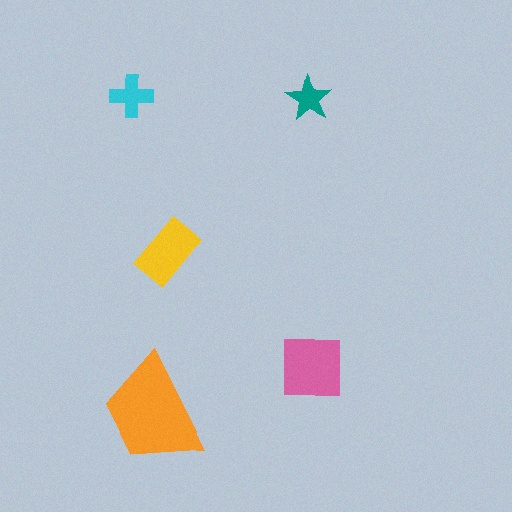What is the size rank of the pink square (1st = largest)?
2nd.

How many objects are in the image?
There are 5 objects in the image.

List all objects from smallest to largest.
The teal star, the cyan cross, the yellow rectangle, the pink square, the orange trapezoid.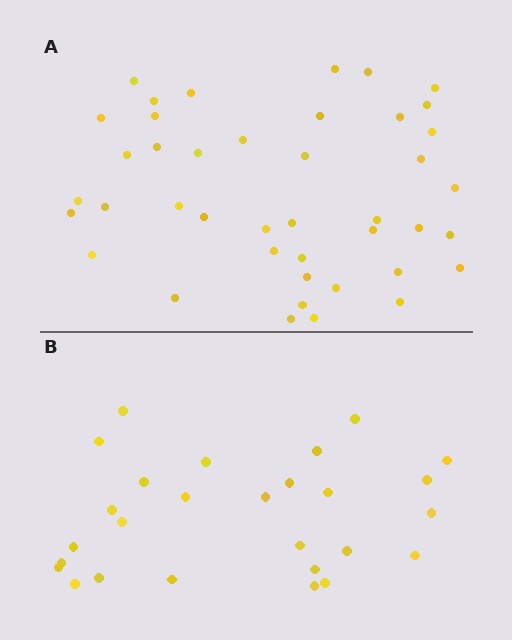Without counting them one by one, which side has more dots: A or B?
Region A (the top region) has more dots.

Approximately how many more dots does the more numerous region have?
Region A has approximately 15 more dots than region B.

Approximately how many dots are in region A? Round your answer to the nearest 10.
About 40 dots. (The exact count is 42, which rounds to 40.)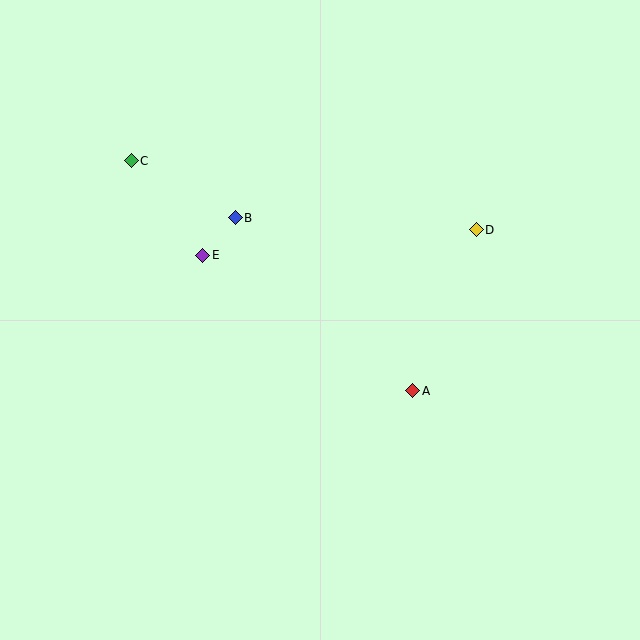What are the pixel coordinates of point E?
Point E is at (203, 255).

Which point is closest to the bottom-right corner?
Point A is closest to the bottom-right corner.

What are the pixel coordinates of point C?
Point C is at (131, 161).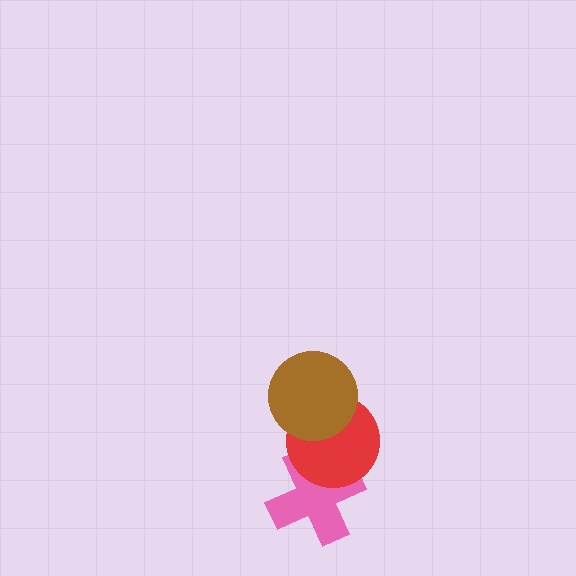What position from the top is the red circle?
The red circle is 2nd from the top.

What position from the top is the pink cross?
The pink cross is 3rd from the top.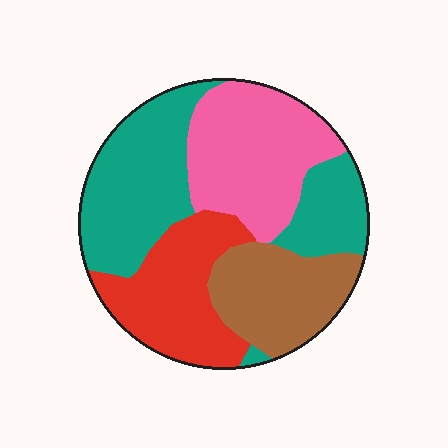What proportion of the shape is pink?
Pink takes up between a sixth and a third of the shape.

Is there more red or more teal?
Teal.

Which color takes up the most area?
Teal, at roughly 35%.